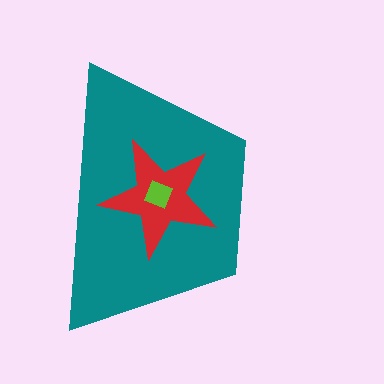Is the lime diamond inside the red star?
Yes.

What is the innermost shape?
The lime diamond.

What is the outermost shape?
The teal trapezoid.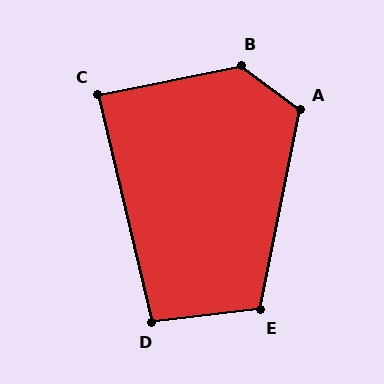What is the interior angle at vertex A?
Approximately 116 degrees (obtuse).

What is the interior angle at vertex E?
Approximately 108 degrees (obtuse).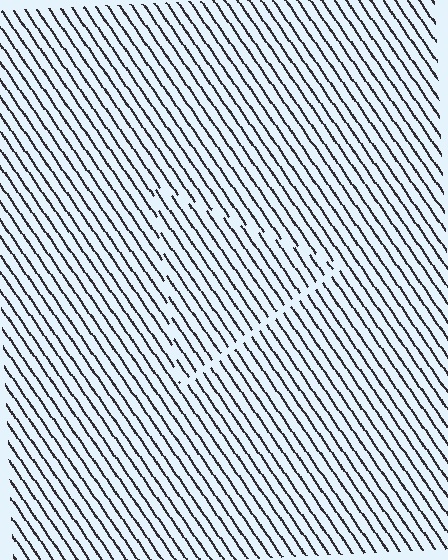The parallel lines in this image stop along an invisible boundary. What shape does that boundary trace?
An illusory triangle. The interior of the shape contains the same grating, shifted by half a period — the contour is defined by the phase discontinuity where line-ends from the inner and outer gratings abut.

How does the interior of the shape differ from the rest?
The interior of the shape contains the same grating, shifted by half a period — the contour is defined by the phase discontinuity where line-ends from the inner and outer gratings abut.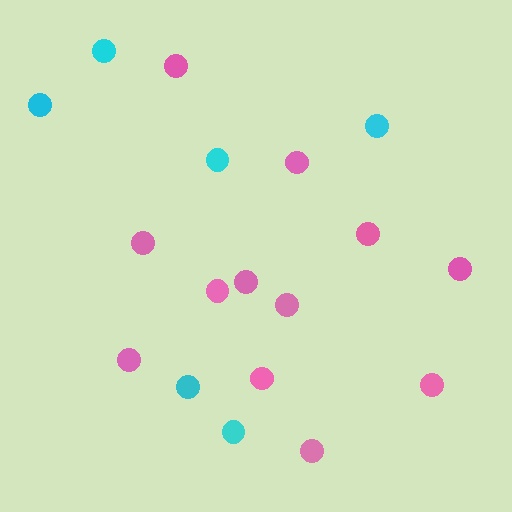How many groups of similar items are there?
There are 2 groups: one group of cyan circles (6) and one group of pink circles (12).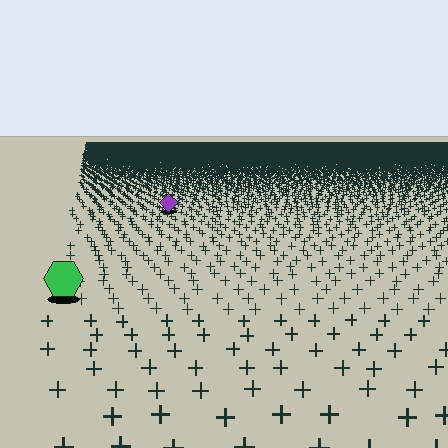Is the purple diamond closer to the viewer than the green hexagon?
No. The green hexagon is closer — you can tell from the texture gradient: the ground texture is coarser near it.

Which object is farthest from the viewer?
The purple diamond is farthest from the viewer. It appears smaller and the ground texture around it is denser.